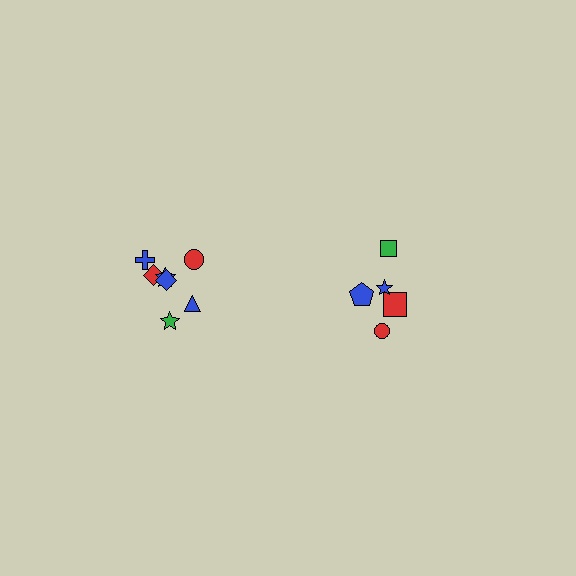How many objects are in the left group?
There are 7 objects.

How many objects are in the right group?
There are 5 objects.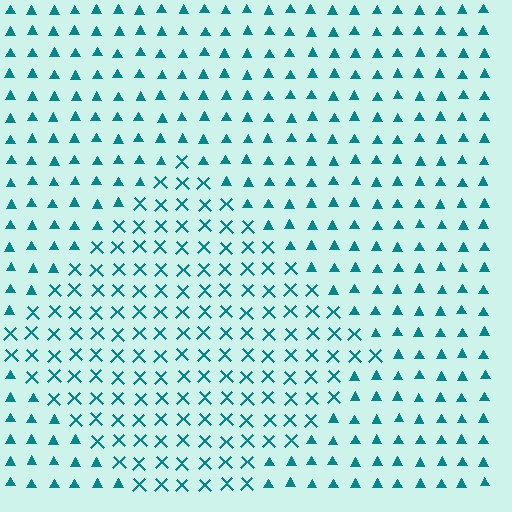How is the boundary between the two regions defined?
The boundary is defined by a change in element shape: X marks inside vs. triangles outside. All elements share the same color and spacing.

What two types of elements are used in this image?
The image uses X marks inside the diamond region and triangles outside it.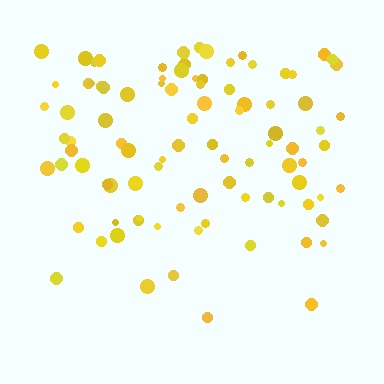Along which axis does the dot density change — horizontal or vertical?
Vertical.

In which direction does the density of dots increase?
From bottom to top, with the top side densest.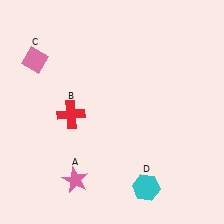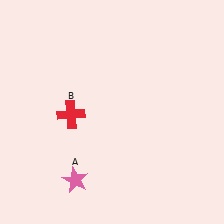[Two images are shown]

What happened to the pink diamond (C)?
The pink diamond (C) was removed in Image 2. It was in the top-left area of Image 1.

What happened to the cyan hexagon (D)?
The cyan hexagon (D) was removed in Image 2. It was in the bottom-right area of Image 1.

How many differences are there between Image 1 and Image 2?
There are 2 differences between the two images.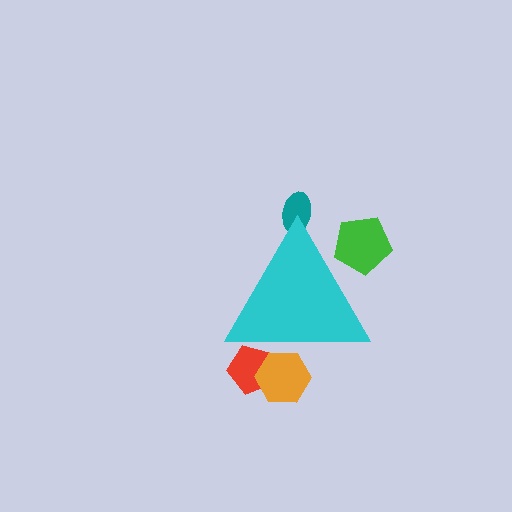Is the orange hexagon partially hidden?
Yes, the orange hexagon is partially hidden behind the cyan triangle.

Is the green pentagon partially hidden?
Yes, the green pentagon is partially hidden behind the cyan triangle.